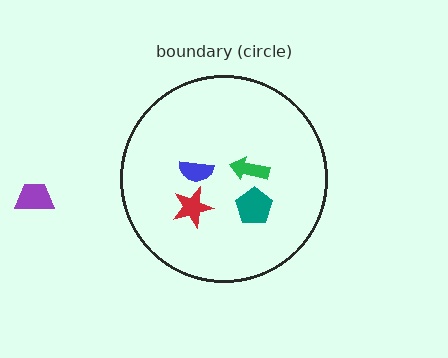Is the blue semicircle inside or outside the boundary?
Inside.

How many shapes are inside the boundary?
4 inside, 1 outside.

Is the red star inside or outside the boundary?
Inside.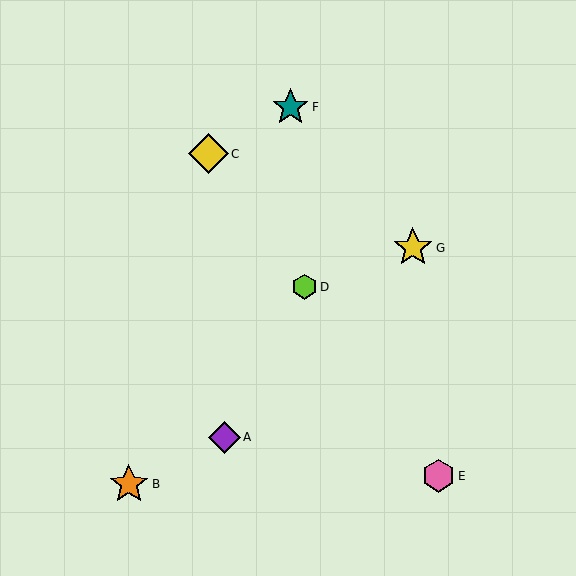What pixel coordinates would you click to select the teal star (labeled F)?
Click at (290, 107) to select the teal star F.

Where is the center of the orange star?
The center of the orange star is at (129, 484).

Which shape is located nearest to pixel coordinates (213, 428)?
The purple diamond (labeled A) at (224, 437) is nearest to that location.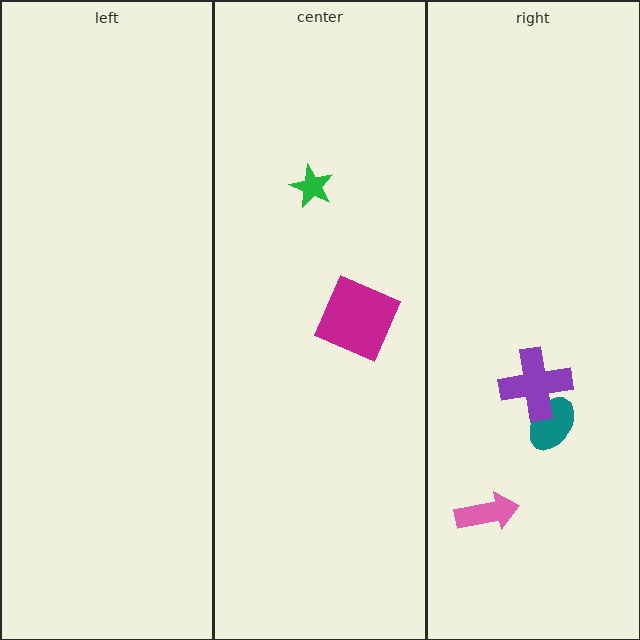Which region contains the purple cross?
The right region.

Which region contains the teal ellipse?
The right region.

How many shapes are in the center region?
2.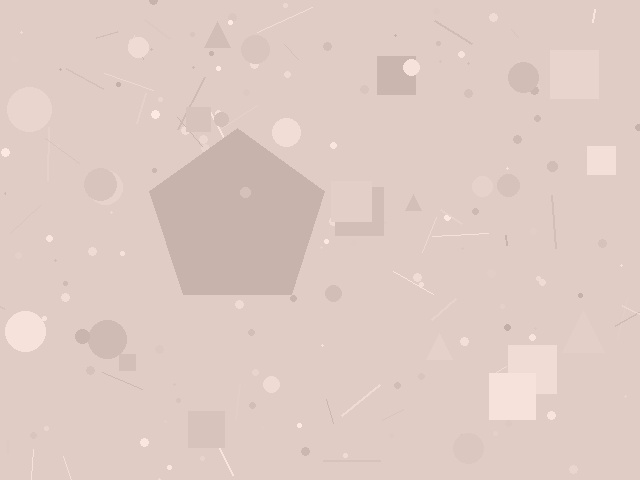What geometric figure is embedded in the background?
A pentagon is embedded in the background.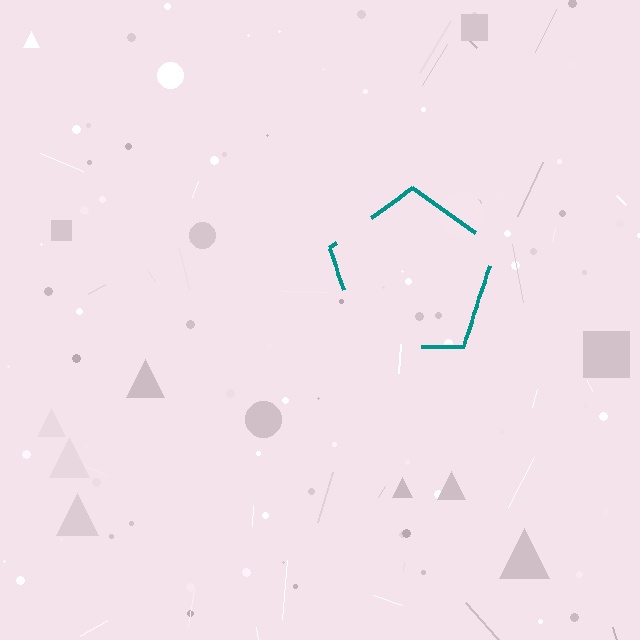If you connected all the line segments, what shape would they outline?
They would outline a pentagon.